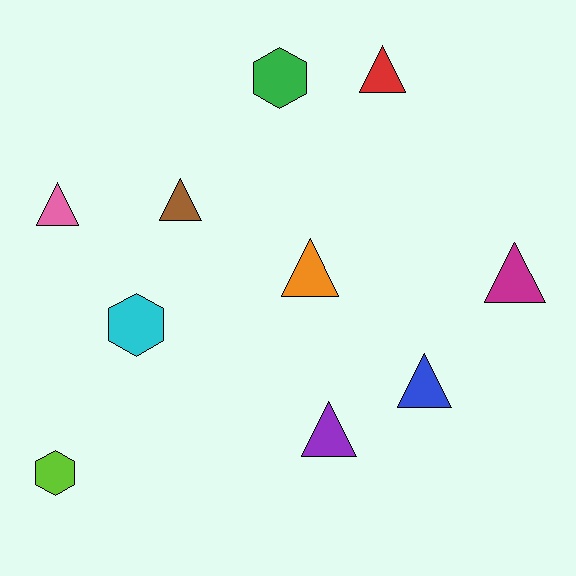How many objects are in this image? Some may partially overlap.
There are 10 objects.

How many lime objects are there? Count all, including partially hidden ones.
There is 1 lime object.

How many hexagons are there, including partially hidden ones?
There are 3 hexagons.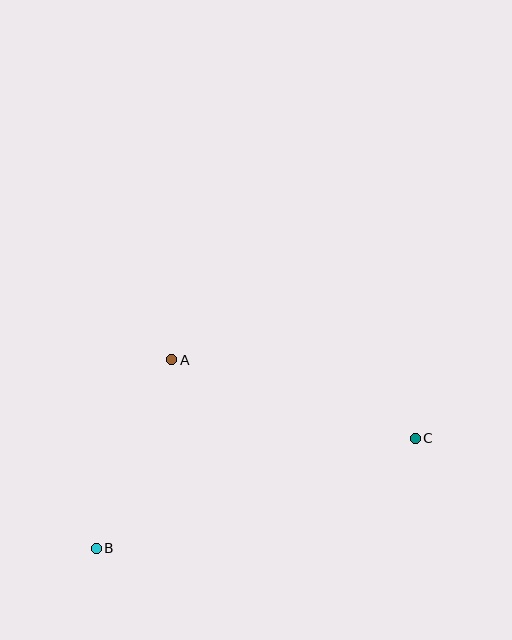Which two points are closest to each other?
Points A and B are closest to each other.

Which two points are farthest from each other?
Points B and C are farthest from each other.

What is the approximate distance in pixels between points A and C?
The distance between A and C is approximately 256 pixels.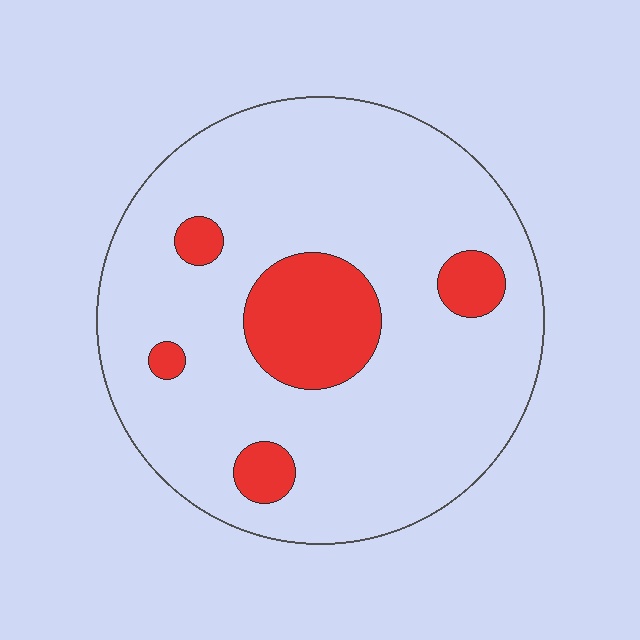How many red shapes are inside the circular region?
5.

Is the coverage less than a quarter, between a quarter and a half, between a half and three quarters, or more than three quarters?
Less than a quarter.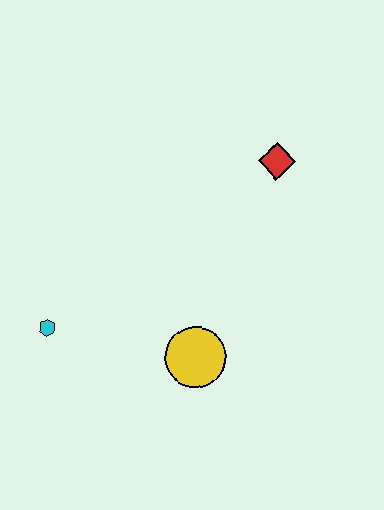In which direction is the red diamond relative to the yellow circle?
The red diamond is above the yellow circle.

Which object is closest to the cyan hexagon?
The yellow circle is closest to the cyan hexagon.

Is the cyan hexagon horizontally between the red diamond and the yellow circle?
No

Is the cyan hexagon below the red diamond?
Yes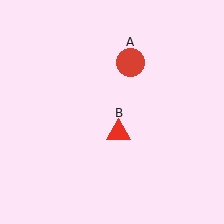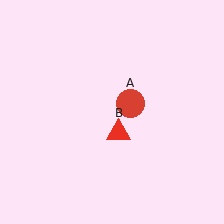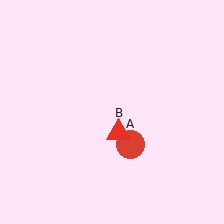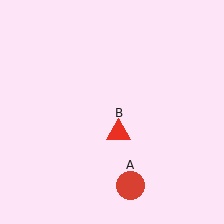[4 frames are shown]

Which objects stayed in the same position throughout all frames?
Red triangle (object B) remained stationary.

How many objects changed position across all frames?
1 object changed position: red circle (object A).